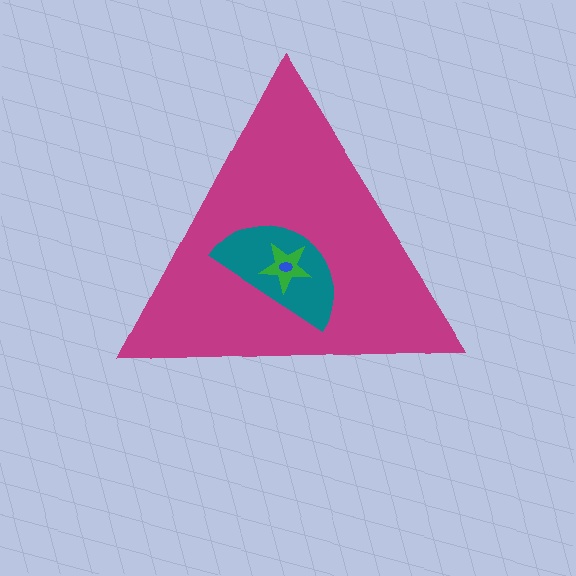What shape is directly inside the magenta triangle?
The teal semicircle.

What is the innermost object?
The blue ellipse.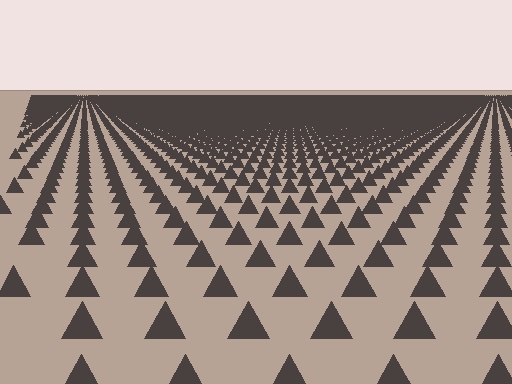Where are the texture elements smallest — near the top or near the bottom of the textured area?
Near the top.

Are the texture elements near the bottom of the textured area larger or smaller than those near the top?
Larger. Near the bottom, elements are closer to the viewer and appear at a bigger on-screen size.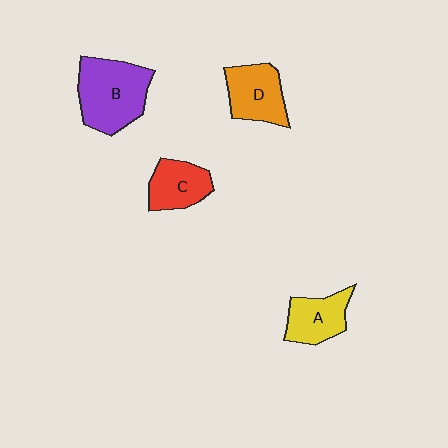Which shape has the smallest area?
Shape C (red).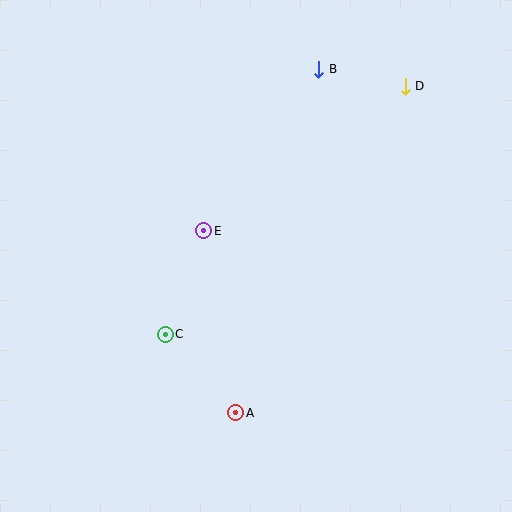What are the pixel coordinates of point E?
Point E is at (204, 231).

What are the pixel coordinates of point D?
Point D is at (405, 86).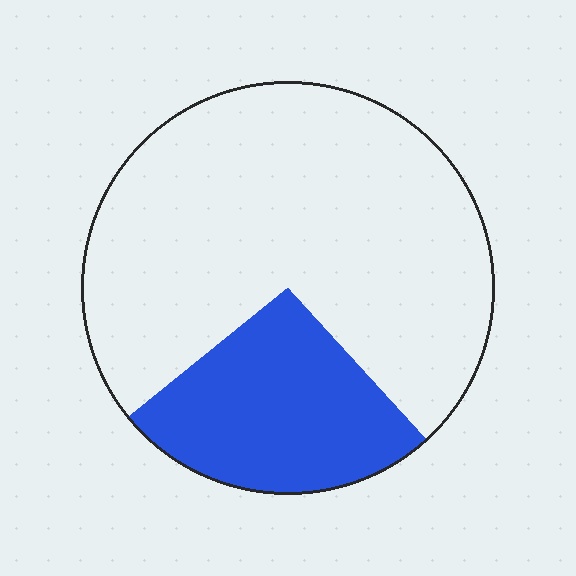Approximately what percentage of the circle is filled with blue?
Approximately 25%.